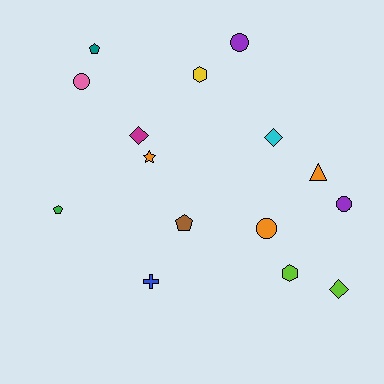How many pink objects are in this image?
There is 1 pink object.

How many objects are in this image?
There are 15 objects.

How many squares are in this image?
There are no squares.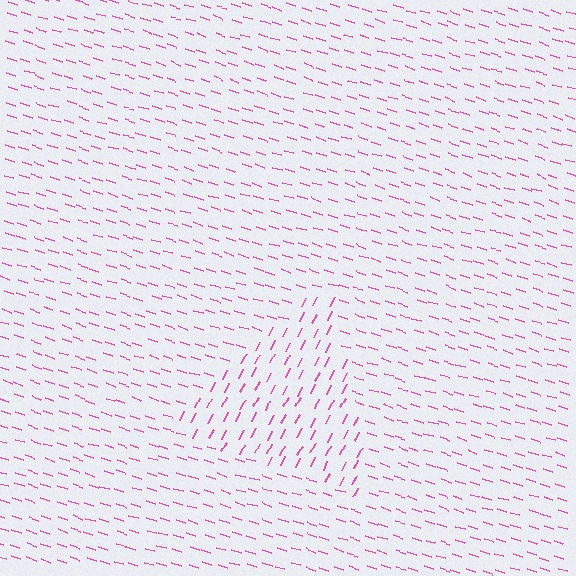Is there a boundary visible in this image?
Yes, there is a texture boundary formed by a change in line orientation.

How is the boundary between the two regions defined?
The boundary is defined purely by a change in line orientation (approximately 81 degrees difference). All lines are the same color and thickness.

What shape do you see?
I see a triangle.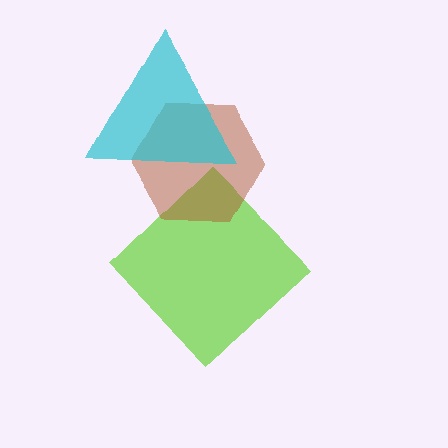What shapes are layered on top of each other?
The layered shapes are: a lime diamond, a brown hexagon, a cyan triangle.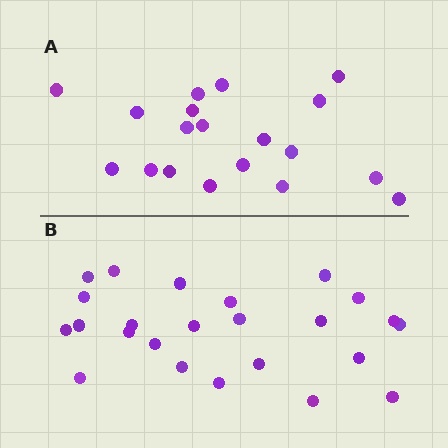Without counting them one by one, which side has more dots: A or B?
Region B (the bottom region) has more dots.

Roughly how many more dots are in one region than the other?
Region B has about 5 more dots than region A.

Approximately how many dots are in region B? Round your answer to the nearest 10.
About 20 dots. (The exact count is 24, which rounds to 20.)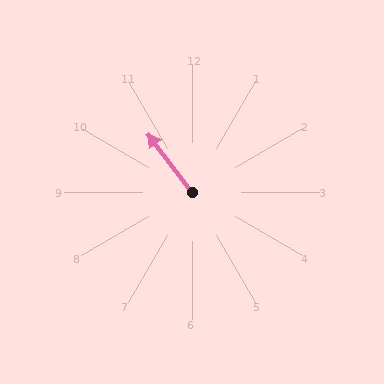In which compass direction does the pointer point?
Northwest.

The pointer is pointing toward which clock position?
Roughly 11 o'clock.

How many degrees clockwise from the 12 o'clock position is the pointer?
Approximately 323 degrees.